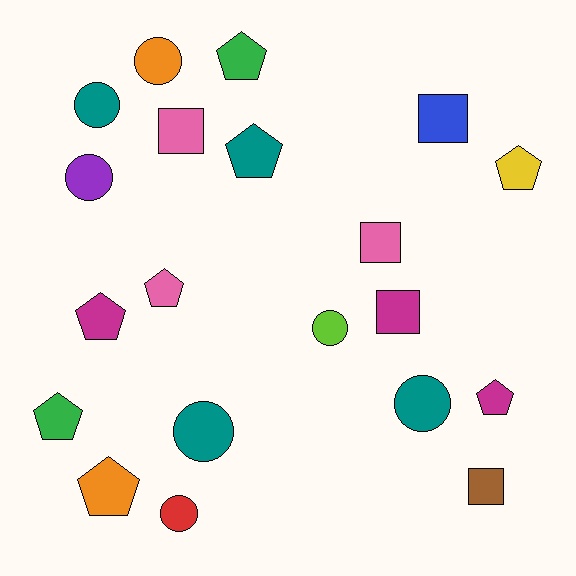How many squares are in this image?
There are 5 squares.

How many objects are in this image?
There are 20 objects.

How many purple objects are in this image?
There is 1 purple object.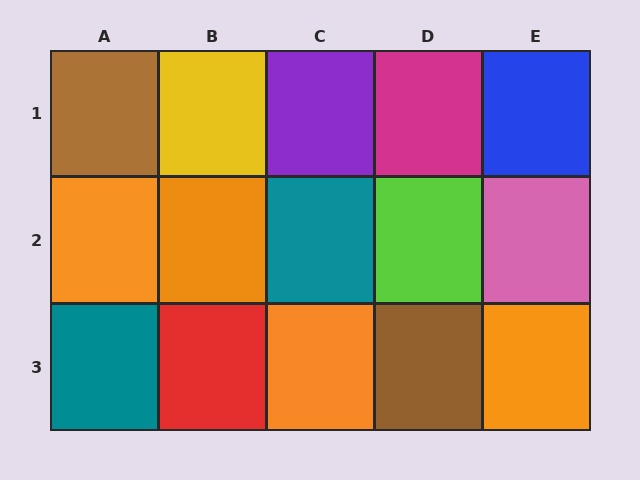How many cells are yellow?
1 cell is yellow.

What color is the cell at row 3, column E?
Orange.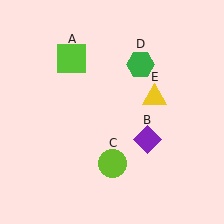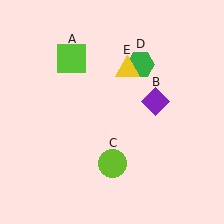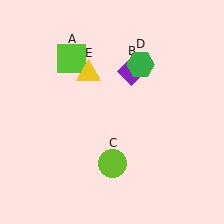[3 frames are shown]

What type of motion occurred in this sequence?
The purple diamond (object B), yellow triangle (object E) rotated counterclockwise around the center of the scene.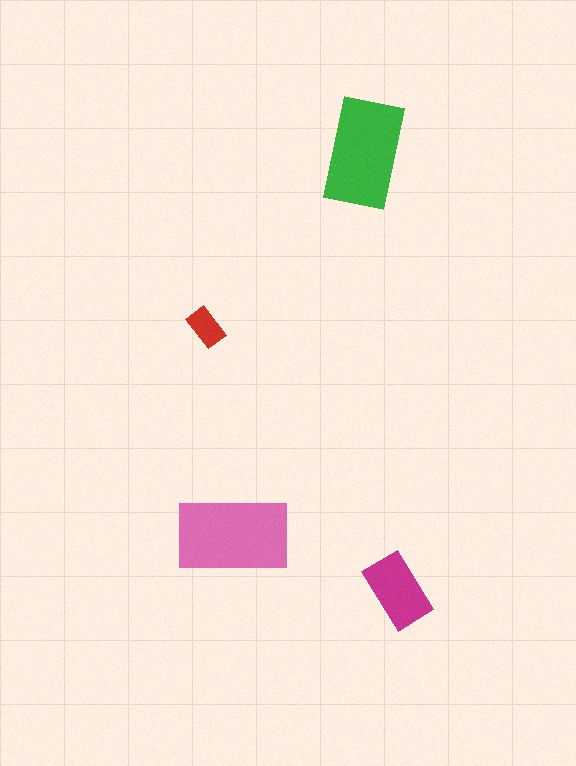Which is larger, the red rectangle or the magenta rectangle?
The magenta one.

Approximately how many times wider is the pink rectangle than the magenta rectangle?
About 1.5 times wider.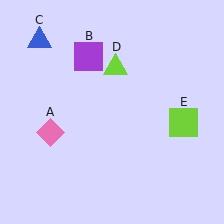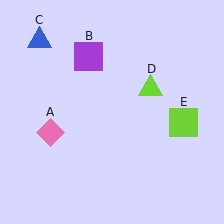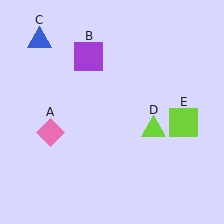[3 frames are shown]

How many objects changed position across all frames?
1 object changed position: lime triangle (object D).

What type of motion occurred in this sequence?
The lime triangle (object D) rotated clockwise around the center of the scene.